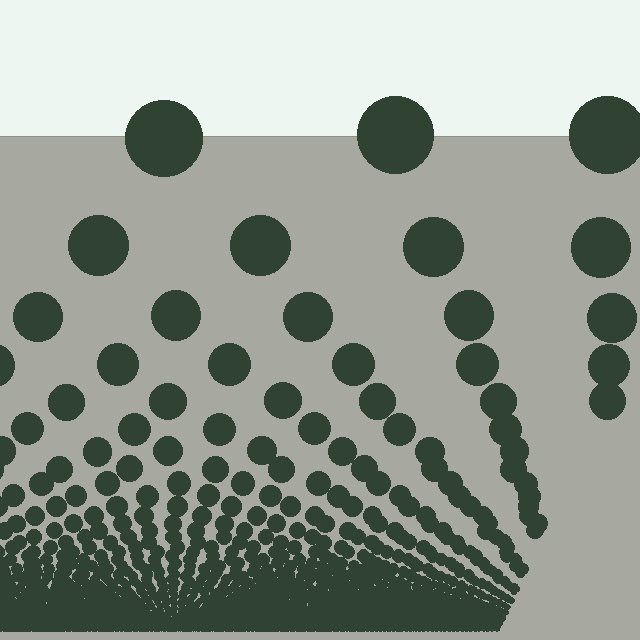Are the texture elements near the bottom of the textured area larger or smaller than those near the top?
Smaller. The gradient is inverted — elements near the bottom are smaller and denser.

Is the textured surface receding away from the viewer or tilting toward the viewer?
The surface appears to tilt toward the viewer. Texture elements get larger and sparser toward the top.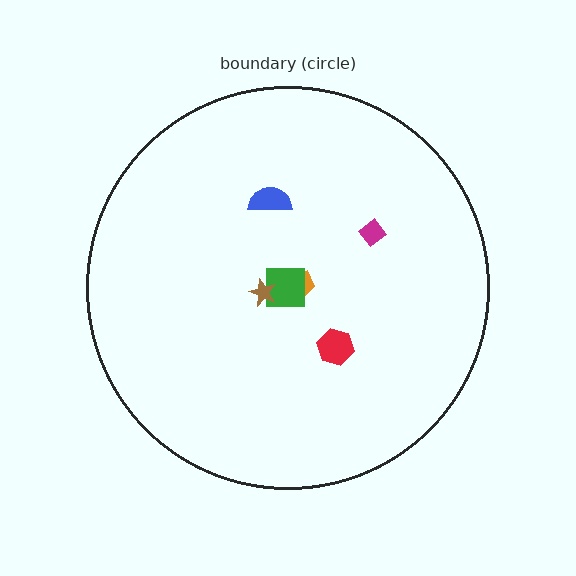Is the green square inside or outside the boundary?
Inside.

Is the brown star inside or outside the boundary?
Inside.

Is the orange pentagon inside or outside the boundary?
Inside.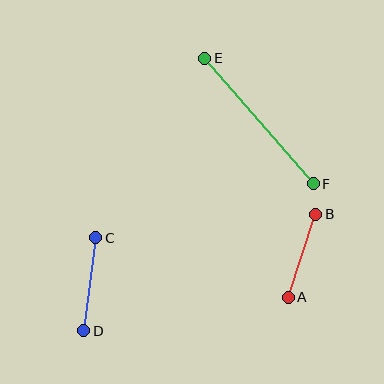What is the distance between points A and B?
The distance is approximately 87 pixels.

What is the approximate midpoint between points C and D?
The midpoint is at approximately (90, 284) pixels.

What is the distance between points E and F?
The distance is approximately 166 pixels.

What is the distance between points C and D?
The distance is approximately 93 pixels.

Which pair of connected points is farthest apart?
Points E and F are farthest apart.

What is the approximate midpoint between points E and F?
The midpoint is at approximately (259, 121) pixels.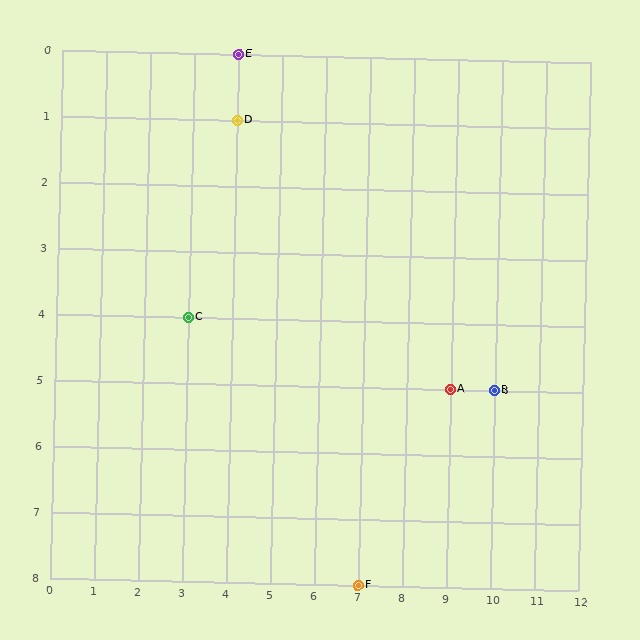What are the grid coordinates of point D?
Point D is at grid coordinates (4, 1).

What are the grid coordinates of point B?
Point B is at grid coordinates (10, 5).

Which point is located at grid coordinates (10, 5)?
Point B is at (10, 5).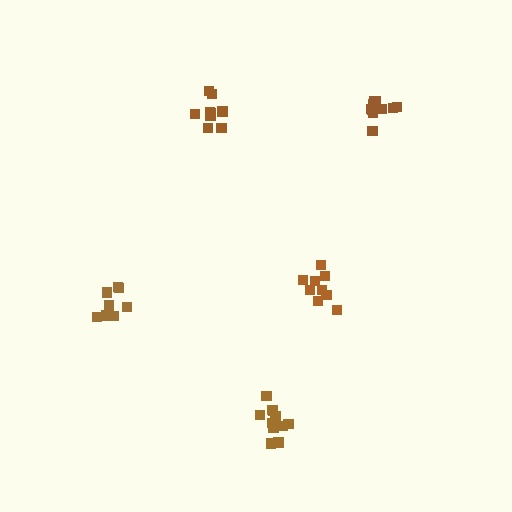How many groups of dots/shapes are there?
There are 5 groups.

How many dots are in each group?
Group 1: 9 dots, Group 2: 9 dots, Group 3: 12 dots, Group 4: 9 dots, Group 5: 10 dots (49 total).